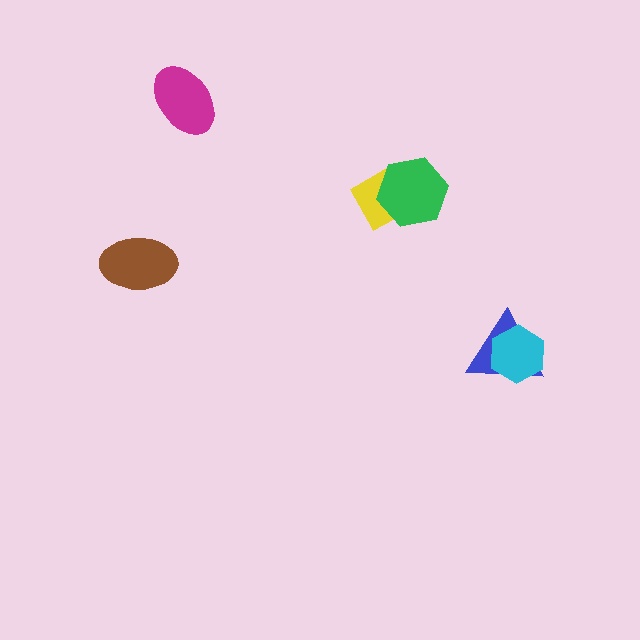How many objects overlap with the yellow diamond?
1 object overlaps with the yellow diamond.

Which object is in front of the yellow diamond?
The green hexagon is in front of the yellow diamond.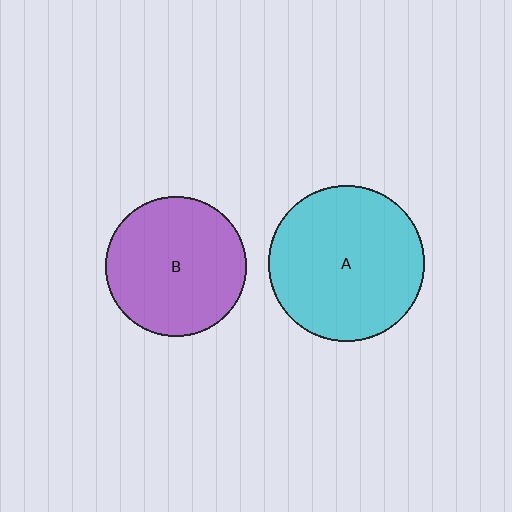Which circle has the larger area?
Circle A (cyan).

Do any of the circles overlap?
No, none of the circles overlap.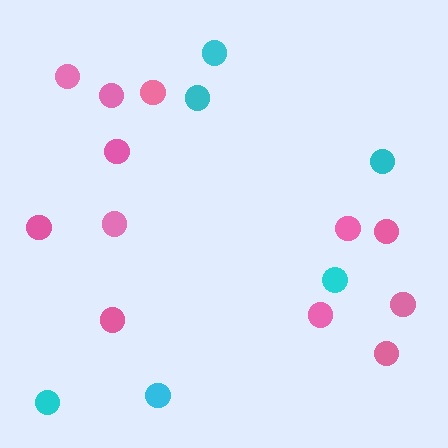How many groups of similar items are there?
There are 2 groups: one group of pink circles (12) and one group of cyan circles (6).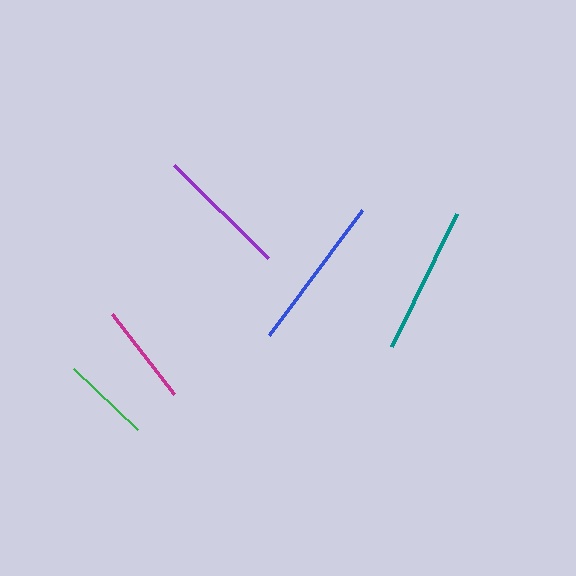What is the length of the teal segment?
The teal segment is approximately 149 pixels long.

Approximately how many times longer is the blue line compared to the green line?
The blue line is approximately 1.8 times the length of the green line.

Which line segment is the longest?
The blue line is the longest at approximately 156 pixels.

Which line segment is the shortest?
The green line is the shortest at approximately 88 pixels.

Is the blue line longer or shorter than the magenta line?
The blue line is longer than the magenta line.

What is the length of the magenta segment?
The magenta segment is approximately 101 pixels long.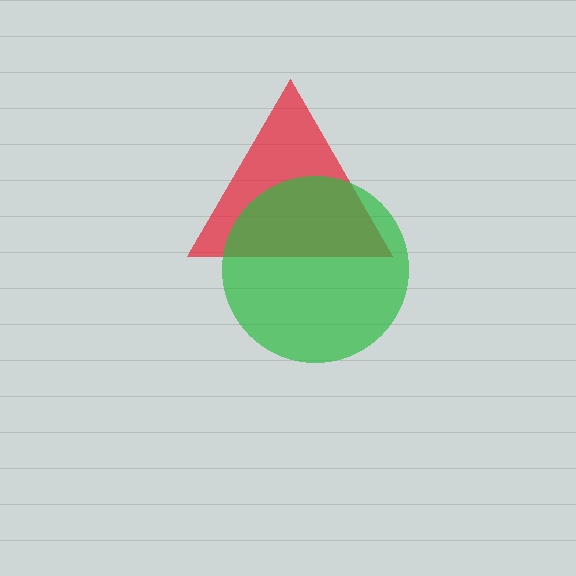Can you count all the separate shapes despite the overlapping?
Yes, there are 2 separate shapes.